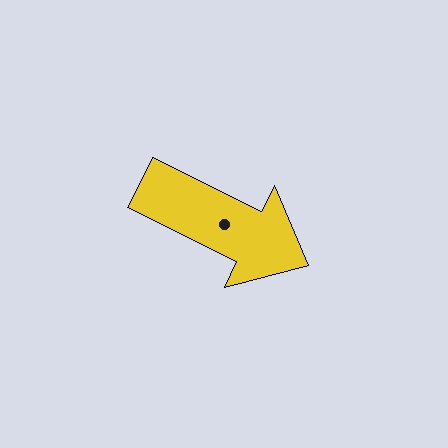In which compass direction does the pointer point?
Southeast.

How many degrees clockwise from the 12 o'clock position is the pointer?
Approximately 116 degrees.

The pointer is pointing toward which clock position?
Roughly 4 o'clock.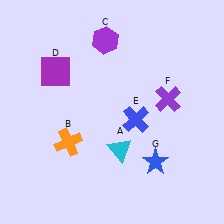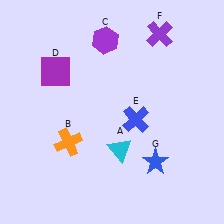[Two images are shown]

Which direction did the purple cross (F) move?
The purple cross (F) moved up.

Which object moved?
The purple cross (F) moved up.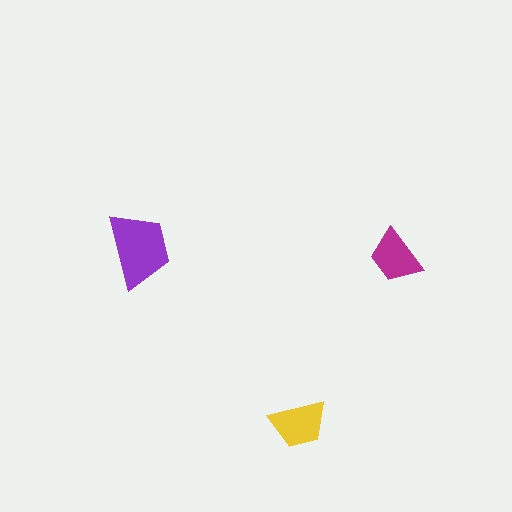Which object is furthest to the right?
The magenta trapezoid is rightmost.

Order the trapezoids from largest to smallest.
the purple one, the yellow one, the magenta one.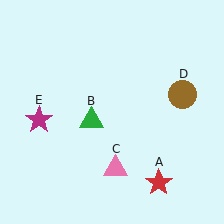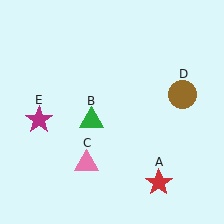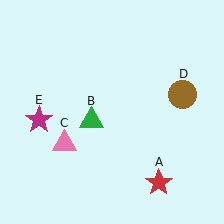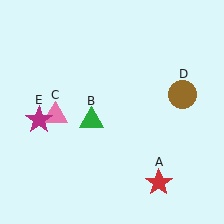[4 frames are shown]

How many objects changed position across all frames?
1 object changed position: pink triangle (object C).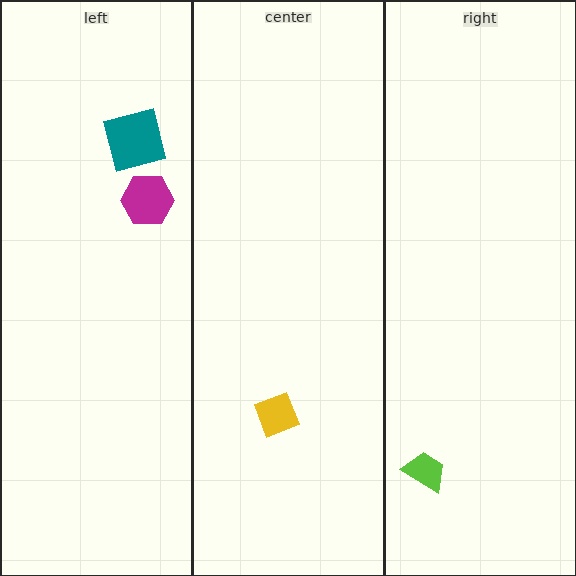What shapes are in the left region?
The magenta hexagon, the teal square.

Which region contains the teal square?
The left region.